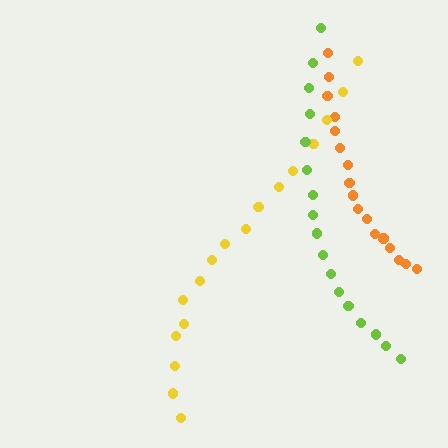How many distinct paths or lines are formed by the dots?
There are 3 distinct paths.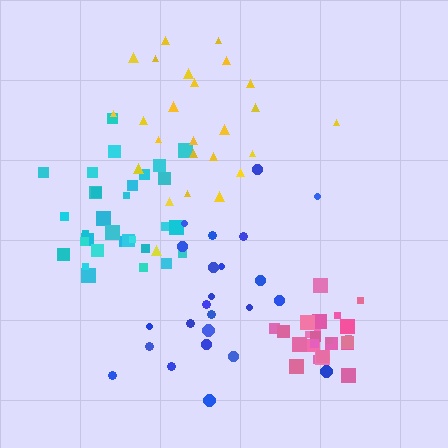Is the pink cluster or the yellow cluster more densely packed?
Pink.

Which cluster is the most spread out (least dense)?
Blue.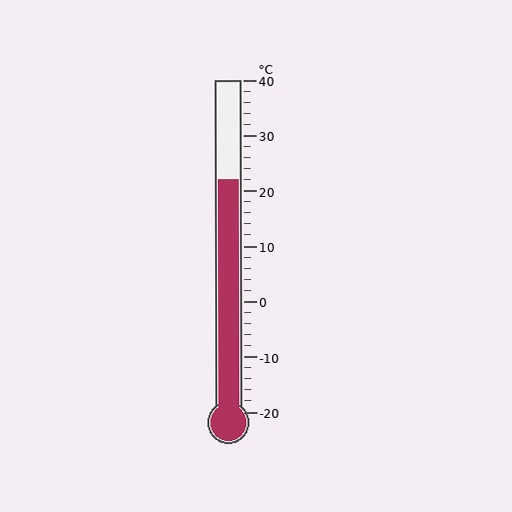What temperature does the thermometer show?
The thermometer shows approximately 22°C.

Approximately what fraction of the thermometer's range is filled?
The thermometer is filled to approximately 70% of its range.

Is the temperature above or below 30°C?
The temperature is below 30°C.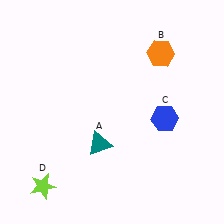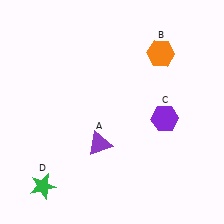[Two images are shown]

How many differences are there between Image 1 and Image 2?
There are 3 differences between the two images.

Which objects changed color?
A changed from teal to purple. C changed from blue to purple. D changed from lime to green.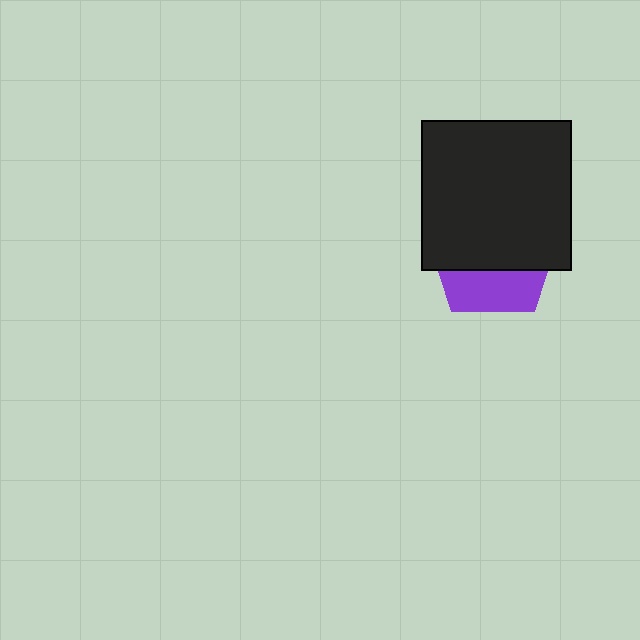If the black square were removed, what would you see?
You would see the complete purple pentagon.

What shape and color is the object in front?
The object in front is a black square.